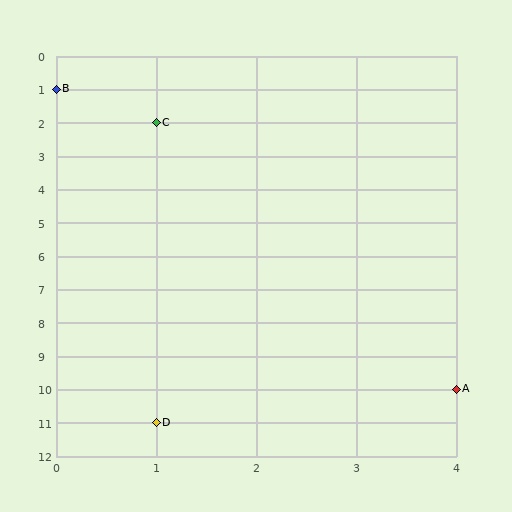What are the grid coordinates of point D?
Point D is at grid coordinates (1, 11).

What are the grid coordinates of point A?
Point A is at grid coordinates (4, 10).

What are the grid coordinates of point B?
Point B is at grid coordinates (0, 1).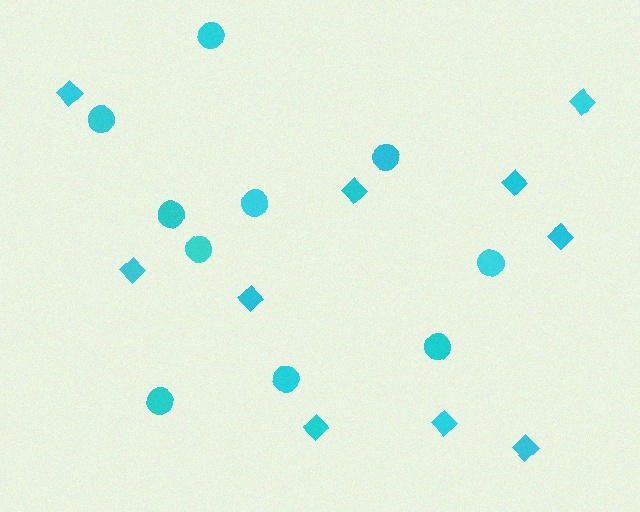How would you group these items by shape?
There are 2 groups: one group of circles (10) and one group of diamonds (10).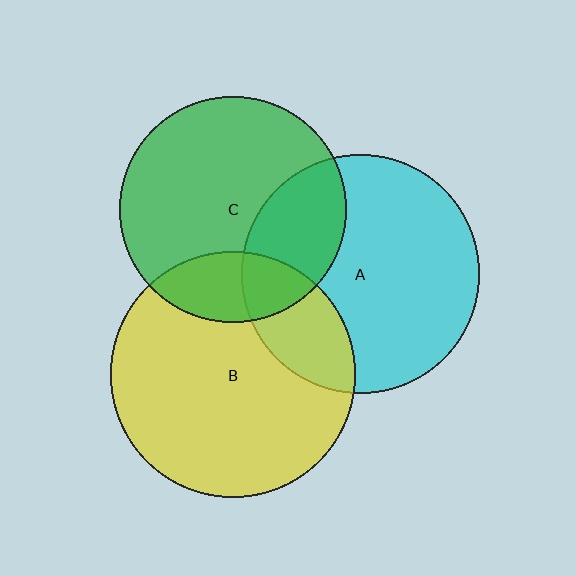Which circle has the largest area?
Circle B (yellow).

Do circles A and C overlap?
Yes.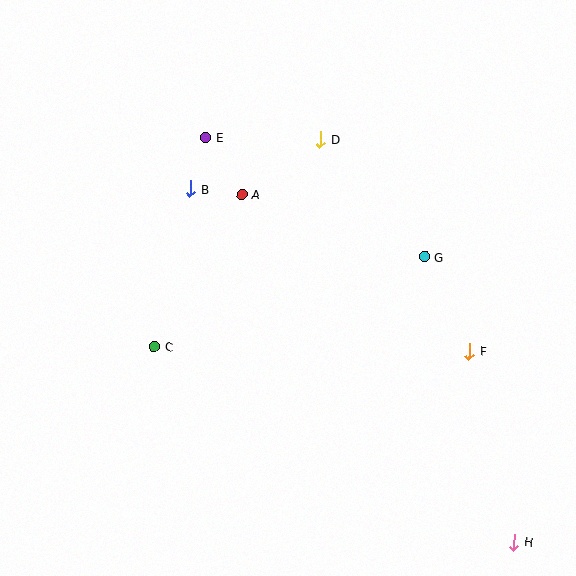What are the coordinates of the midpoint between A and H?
The midpoint between A and H is at (378, 368).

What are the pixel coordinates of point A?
Point A is at (242, 194).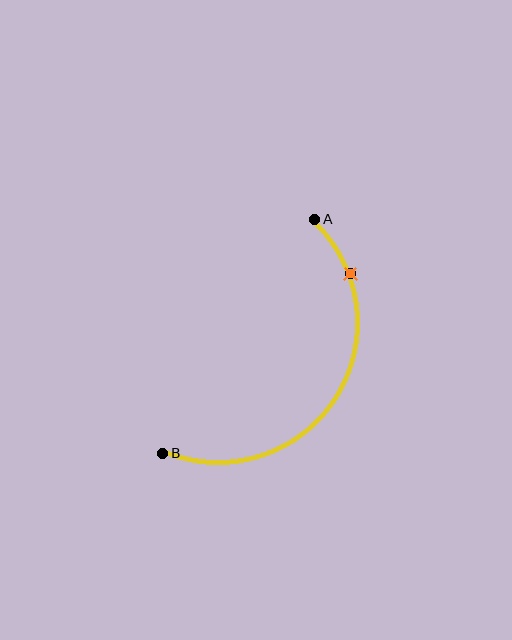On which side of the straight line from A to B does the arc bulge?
The arc bulges to the right of the straight line connecting A and B.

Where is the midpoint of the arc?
The arc midpoint is the point on the curve farthest from the straight line joining A and B. It sits to the right of that line.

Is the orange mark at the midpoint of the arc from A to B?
No. The orange mark lies on the arc but is closer to endpoint A. The arc midpoint would be at the point on the curve equidistant along the arc from both A and B.